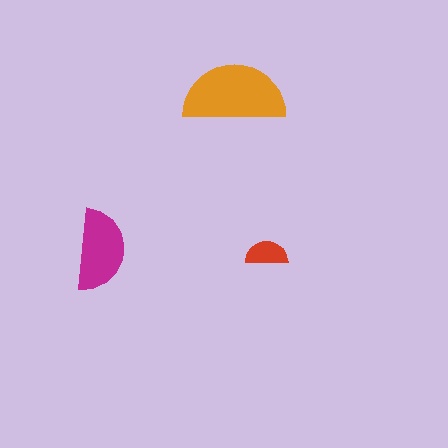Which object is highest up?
The orange semicircle is topmost.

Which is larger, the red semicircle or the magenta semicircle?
The magenta one.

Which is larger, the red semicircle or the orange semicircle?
The orange one.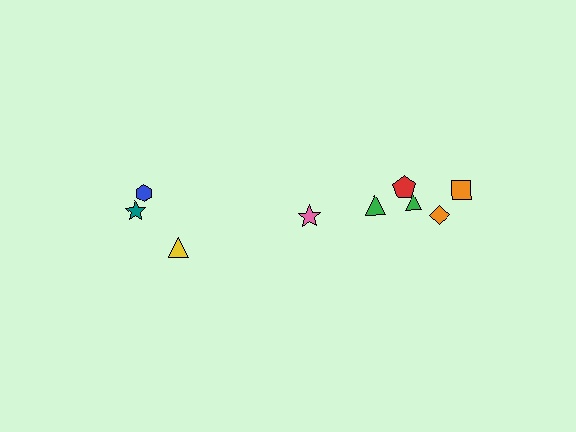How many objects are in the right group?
There are 6 objects.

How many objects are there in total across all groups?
There are 9 objects.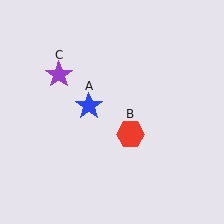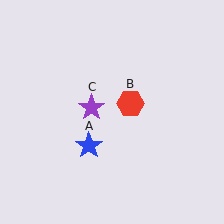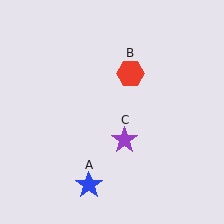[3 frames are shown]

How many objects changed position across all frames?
3 objects changed position: blue star (object A), red hexagon (object B), purple star (object C).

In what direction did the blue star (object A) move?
The blue star (object A) moved down.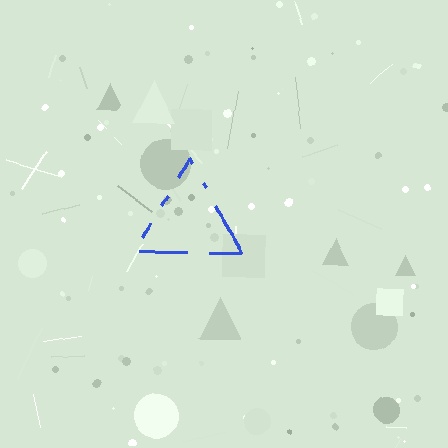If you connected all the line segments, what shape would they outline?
They would outline a triangle.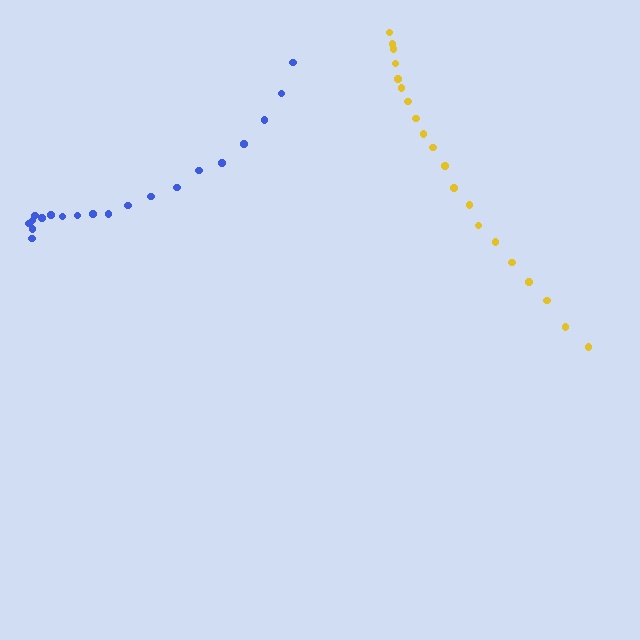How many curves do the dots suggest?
There are 2 distinct paths.